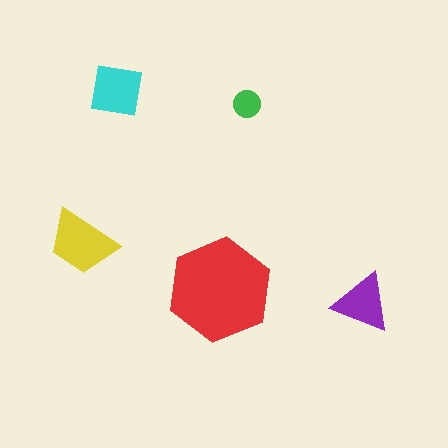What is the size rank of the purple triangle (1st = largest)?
4th.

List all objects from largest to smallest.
The red hexagon, the yellow trapezoid, the cyan square, the purple triangle, the green circle.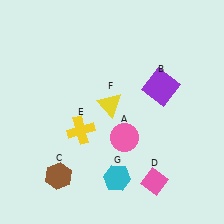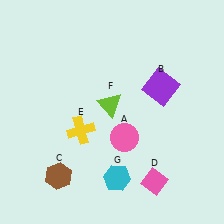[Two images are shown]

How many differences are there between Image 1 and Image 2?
There is 1 difference between the two images.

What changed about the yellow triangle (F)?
In Image 1, F is yellow. In Image 2, it changed to lime.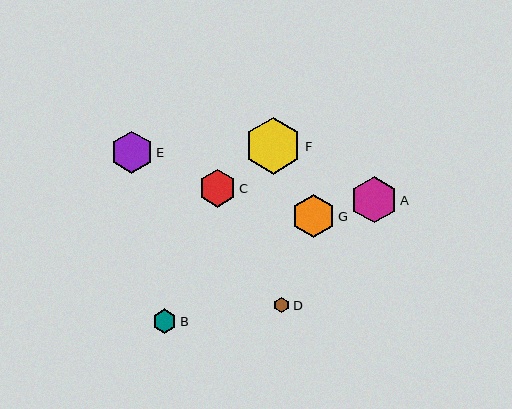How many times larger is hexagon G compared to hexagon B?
Hexagon G is approximately 1.8 times the size of hexagon B.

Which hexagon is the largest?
Hexagon F is the largest with a size of approximately 57 pixels.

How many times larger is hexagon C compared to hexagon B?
Hexagon C is approximately 1.6 times the size of hexagon B.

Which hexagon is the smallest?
Hexagon D is the smallest with a size of approximately 16 pixels.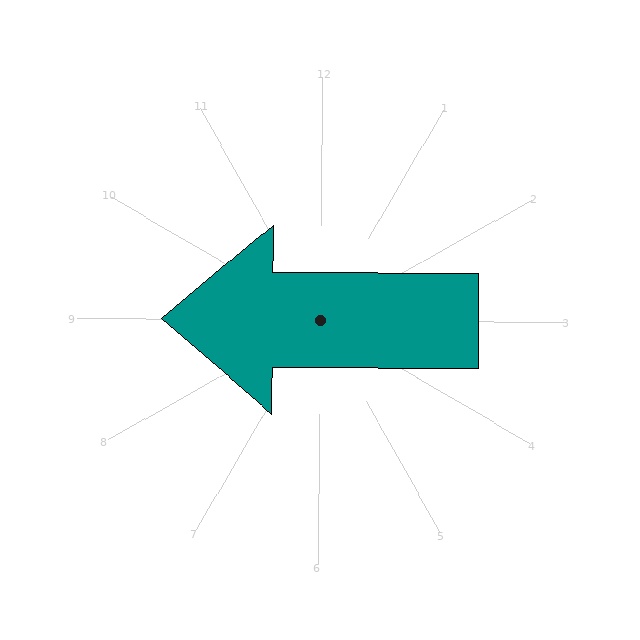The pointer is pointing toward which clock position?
Roughly 9 o'clock.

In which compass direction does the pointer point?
West.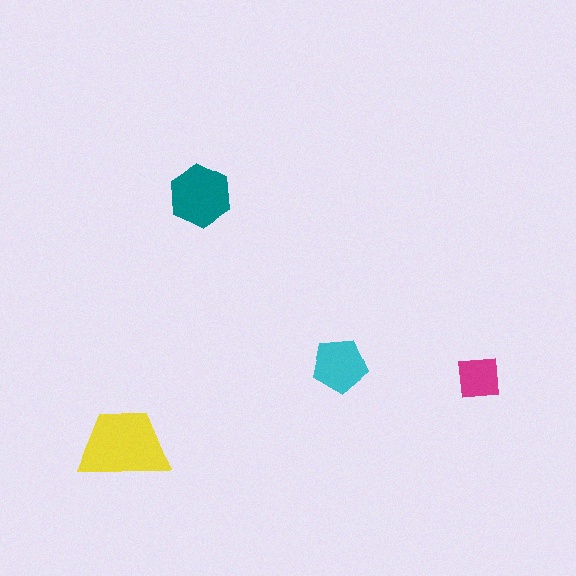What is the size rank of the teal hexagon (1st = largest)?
2nd.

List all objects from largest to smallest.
The yellow trapezoid, the teal hexagon, the cyan pentagon, the magenta square.